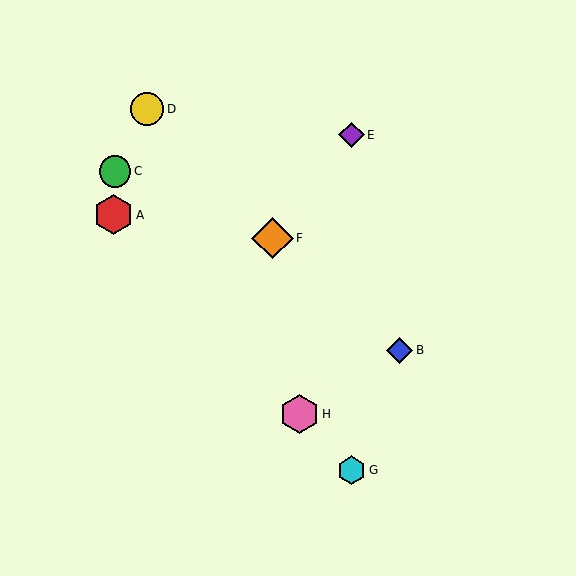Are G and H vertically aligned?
No, G is at x≈351 and H is at x≈300.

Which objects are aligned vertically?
Objects E, G are aligned vertically.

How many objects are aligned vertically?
2 objects (E, G) are aligned vertically.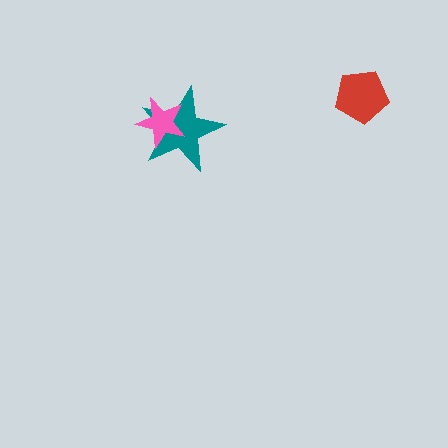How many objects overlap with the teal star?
1 object overlaps with the teal star.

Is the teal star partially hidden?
Yes, it is partially covered by another shape.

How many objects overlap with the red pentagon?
0 objects overlap with the red pentagon.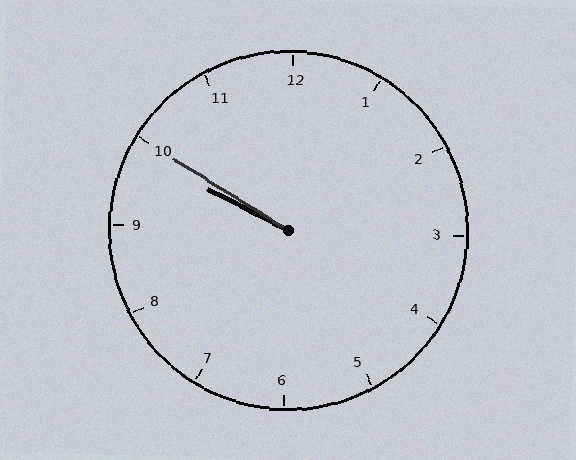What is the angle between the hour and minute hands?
Approximately 5 degrees.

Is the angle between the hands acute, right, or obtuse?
It is acute.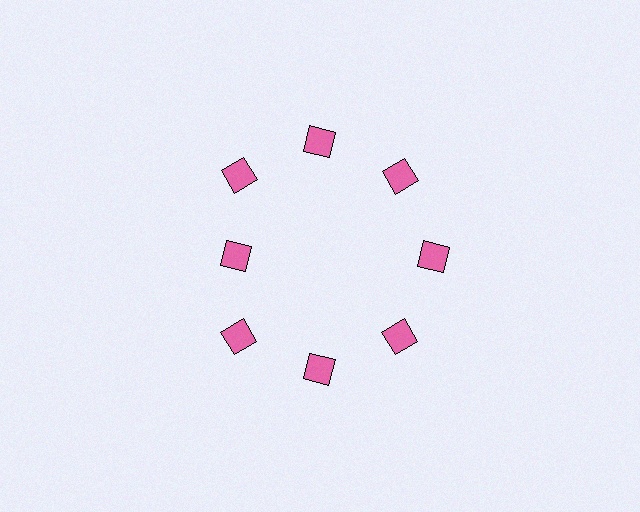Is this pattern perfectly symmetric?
No. The 8 pink squares are arranged in a ring, but one element near the 9 o'clock position is pulled inward toward the center, breaking the 8-fold rotational symmetry.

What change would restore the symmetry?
The symmetry would be restored by moving it outward, back onto the ring so that all 8 squares sit at equal angles and equal distance from the center.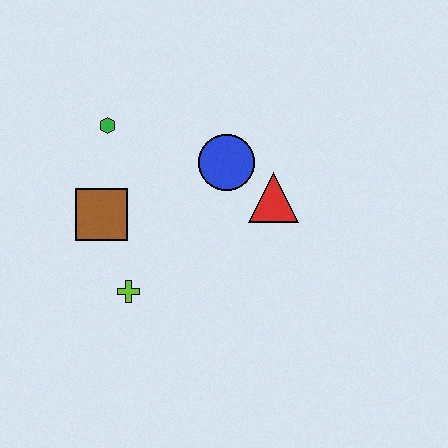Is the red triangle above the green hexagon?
No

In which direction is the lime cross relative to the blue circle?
The lime cross is below the blue circle.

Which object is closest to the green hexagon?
The brown square is closest to the green hexagon.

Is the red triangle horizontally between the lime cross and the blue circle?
No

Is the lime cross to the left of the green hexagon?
No